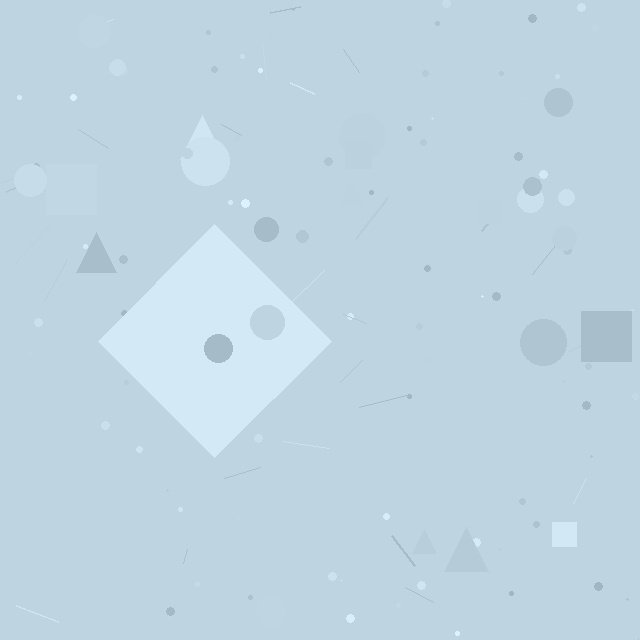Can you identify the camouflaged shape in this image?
The camouflaged shape is a diamond.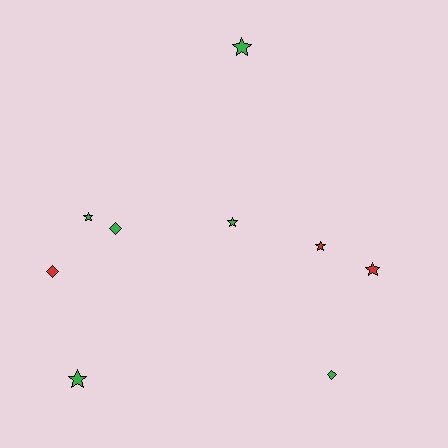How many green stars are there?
There are 4 green stars.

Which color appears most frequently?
Green, with 6 objects.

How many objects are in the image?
There are 9 objects.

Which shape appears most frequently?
Star, with 6 objects.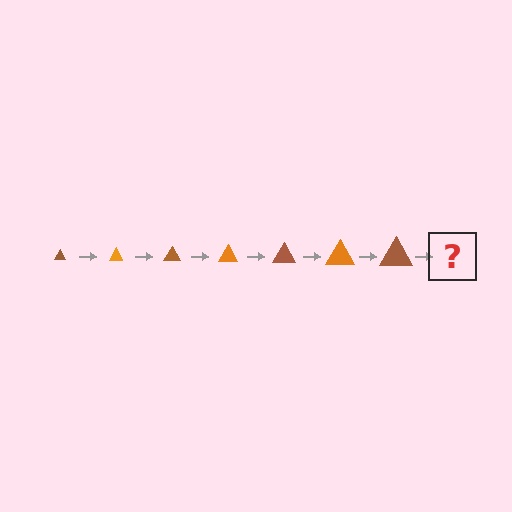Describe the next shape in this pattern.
It should be an orange triangle, larger than the previous one.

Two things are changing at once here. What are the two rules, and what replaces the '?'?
The two rules are that the triangle grows larger each step and the color cycles through brown and orange. The '?' should be an orange triangle, larger than the previous one.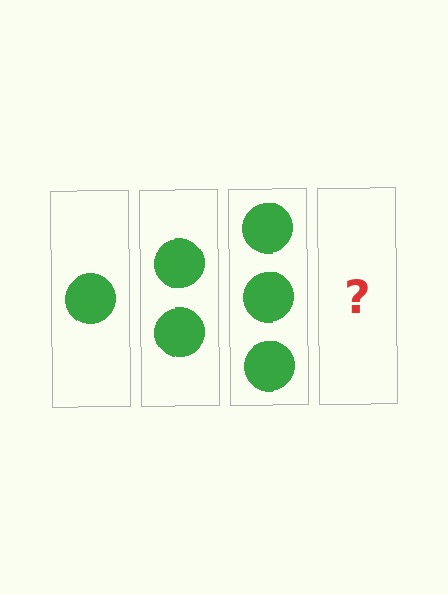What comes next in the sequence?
The next element should be 4 circles.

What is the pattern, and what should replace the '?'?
The pattern is that each step adds one more circle. The '?' should be 4 circles.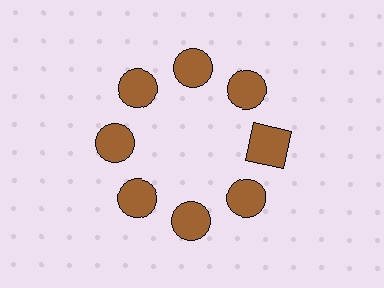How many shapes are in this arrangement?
There are 8 shapes arranged in a ring pattern.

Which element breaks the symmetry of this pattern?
The brown square at roughly the 3 o'clock position breaks the symmetry. All other shapes are brown circles.